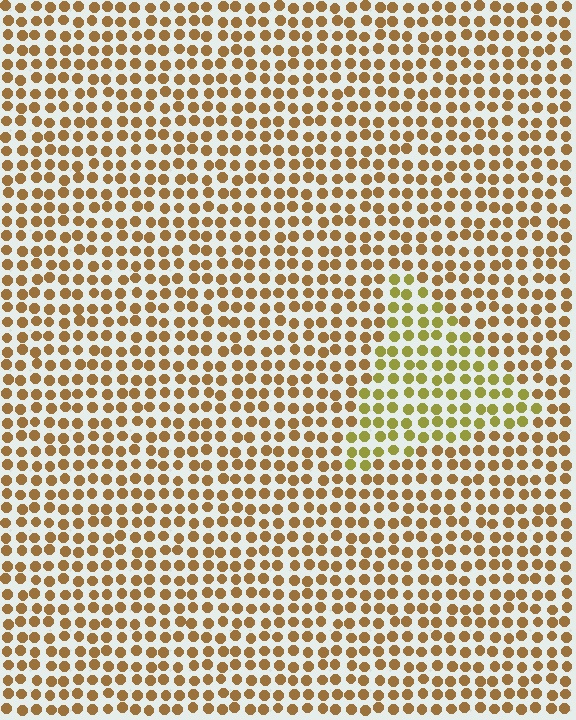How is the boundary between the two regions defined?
The boundary is defined purely by a slight shift in hue (about 30 degrees). Spacing, size, and orientation are identical on both sides.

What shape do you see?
I see a triangle.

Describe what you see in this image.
The image is filled with small brown elements in a uniform arrangement. A triangle-shaped region is visible where the elements are tinted to a slightly different hue, forming a subtle color boundary.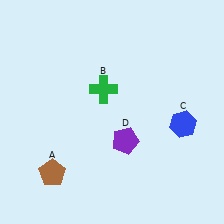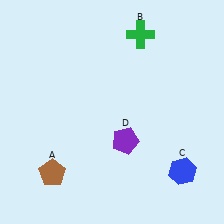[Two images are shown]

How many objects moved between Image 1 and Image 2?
2 objects moved between the two images.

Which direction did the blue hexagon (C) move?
The blue hexagon (C) moved down.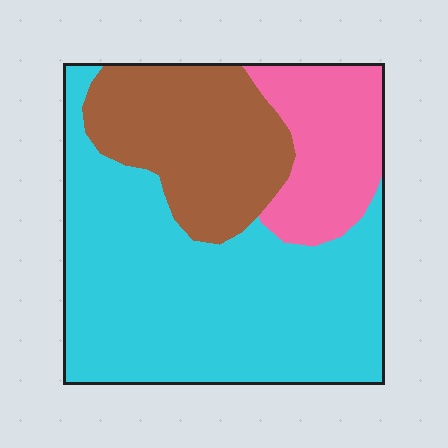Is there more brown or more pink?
Brown.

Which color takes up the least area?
Pink, at roughly 20%.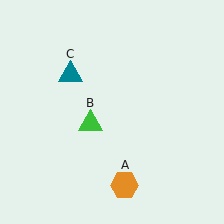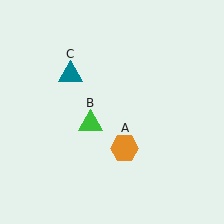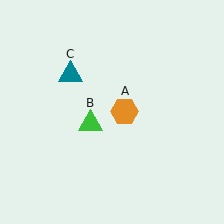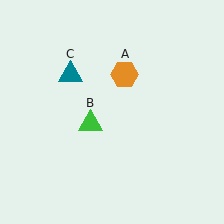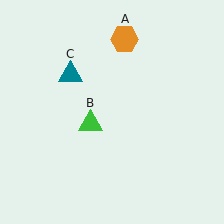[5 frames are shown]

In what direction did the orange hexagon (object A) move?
The orange hexagon (object A) moved up.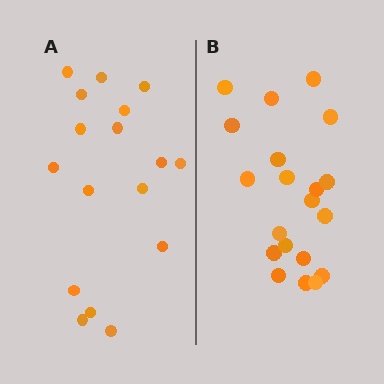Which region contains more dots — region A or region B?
Region B (the right region) has more dots.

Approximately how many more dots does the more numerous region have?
Region B has just a few more — roughly 2 or 3 more dots than region A.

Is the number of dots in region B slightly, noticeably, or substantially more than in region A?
Region B has only slightly more — the two regions are fairly close. The ratio is roughly 1.2 to 1.